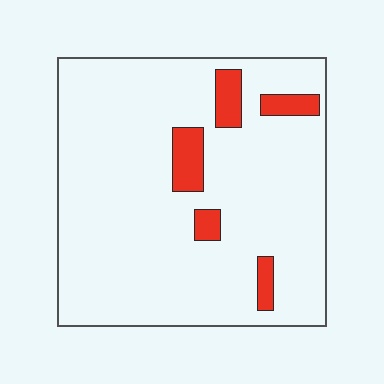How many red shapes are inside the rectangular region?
5.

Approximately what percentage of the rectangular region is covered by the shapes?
Approximately 10%.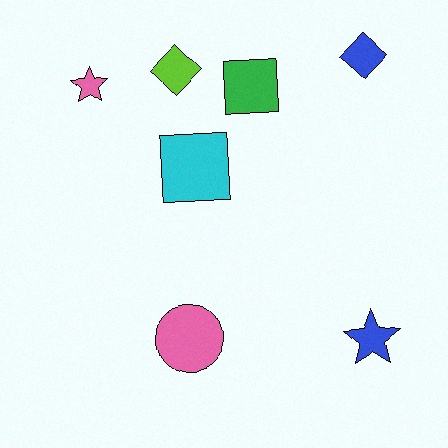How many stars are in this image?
There are 2 stars.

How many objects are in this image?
There are 7 objects.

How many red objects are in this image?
There are no red objects.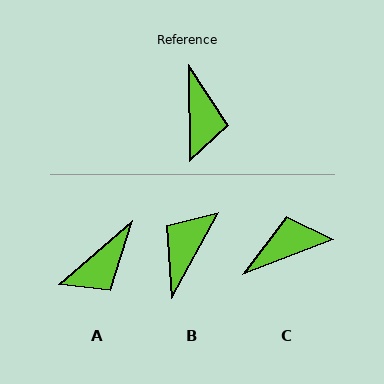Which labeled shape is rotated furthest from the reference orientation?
B, about 151 degrees away.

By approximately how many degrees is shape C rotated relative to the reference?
Approximately 110 degrees counter-clockwise.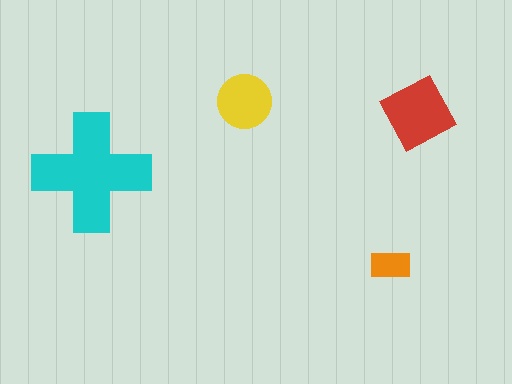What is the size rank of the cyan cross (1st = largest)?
1st.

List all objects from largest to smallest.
The cyan cross, the red diamond, the yellow circle, the orange rectangle.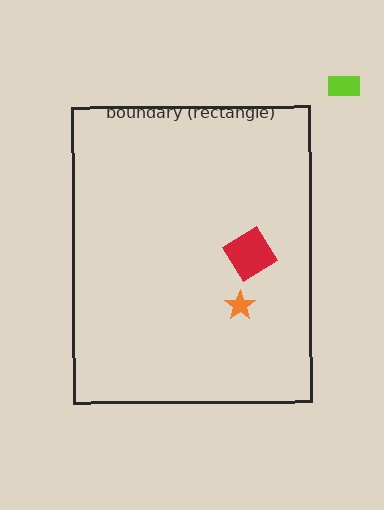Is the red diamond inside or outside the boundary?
Inside.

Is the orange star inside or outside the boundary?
Inside.